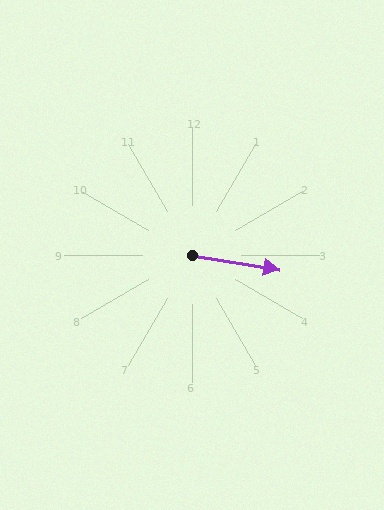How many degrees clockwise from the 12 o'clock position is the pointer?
Approximately 99 degrees.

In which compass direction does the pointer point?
East.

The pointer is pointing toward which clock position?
Roughly 3 o'clock.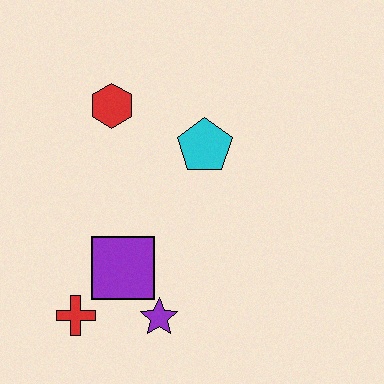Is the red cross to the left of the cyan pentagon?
Yes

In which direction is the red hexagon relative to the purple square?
The red hexagon is above the purple square.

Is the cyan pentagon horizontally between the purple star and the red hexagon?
No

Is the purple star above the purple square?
No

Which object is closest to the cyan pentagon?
The red hexagon is closest to the cyan pentagon.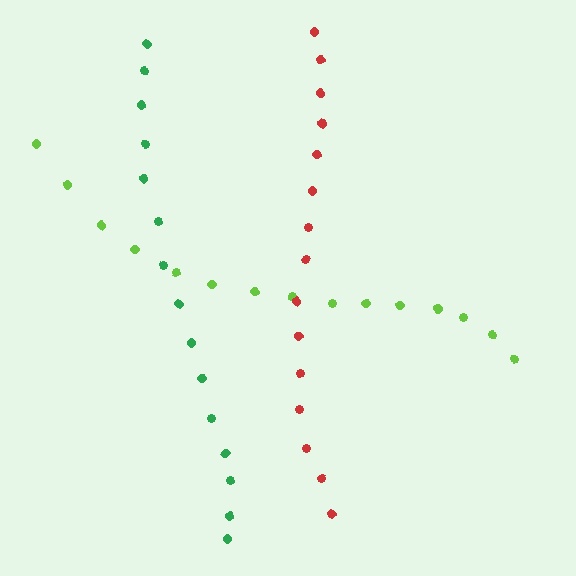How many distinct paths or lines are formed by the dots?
There are 3 distinct paths.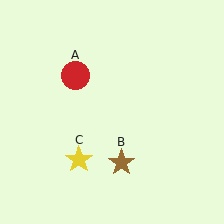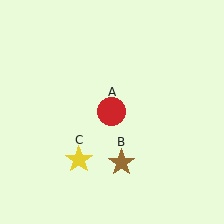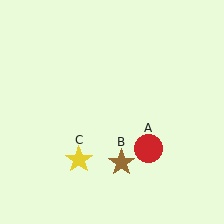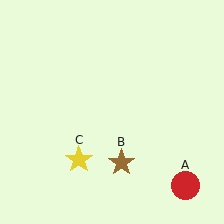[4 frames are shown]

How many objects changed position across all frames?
1 object changed position: red circle (object A).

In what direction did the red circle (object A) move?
The red circle (object A) moved down and to the right.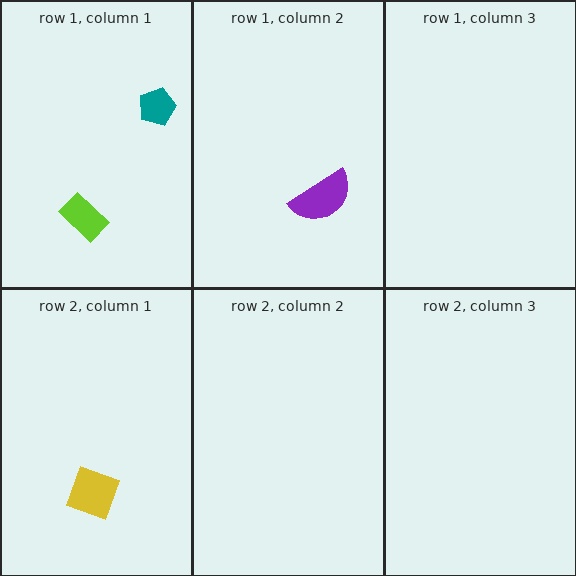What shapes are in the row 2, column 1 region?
The yellow diamond.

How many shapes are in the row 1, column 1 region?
2.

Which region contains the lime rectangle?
The row 1, column 1 region.